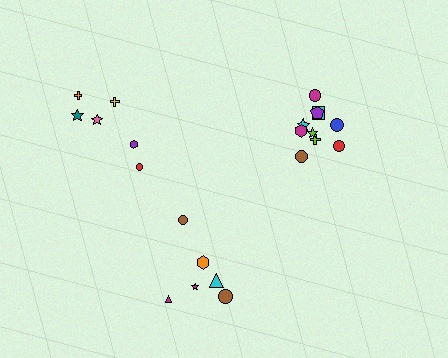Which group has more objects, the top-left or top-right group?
The top-right group.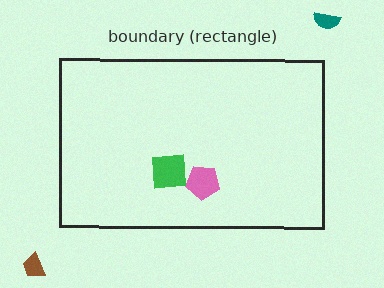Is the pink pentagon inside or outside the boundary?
Inside.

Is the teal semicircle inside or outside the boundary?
Outside.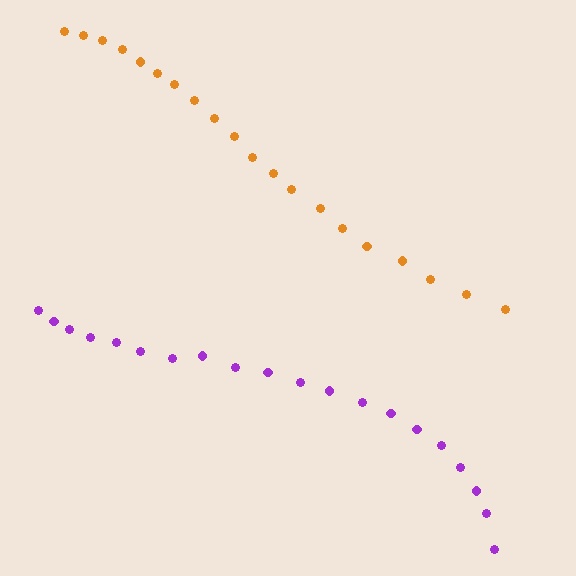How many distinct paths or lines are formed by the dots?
There are 2 distinct paths.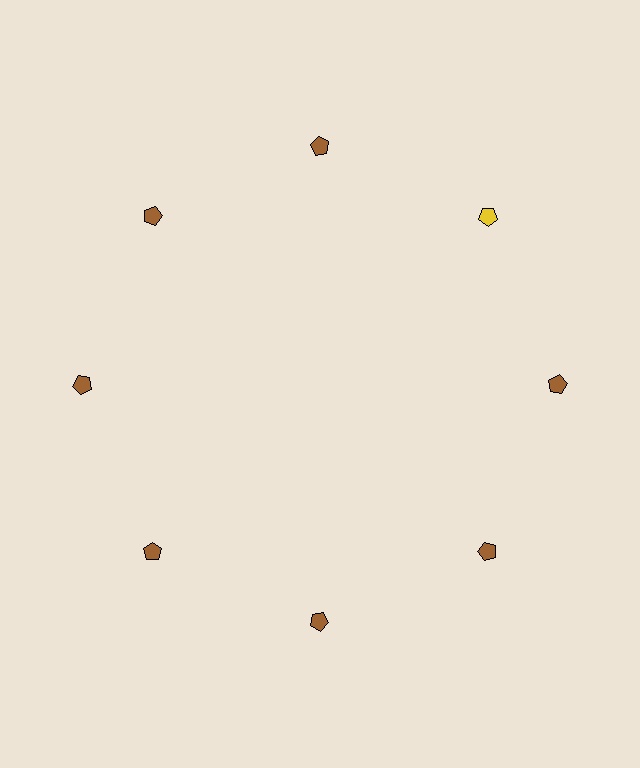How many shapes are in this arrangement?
There are 8 shapes arranged in a ring pattern.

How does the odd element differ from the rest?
It has a different color: yellow instead of brown.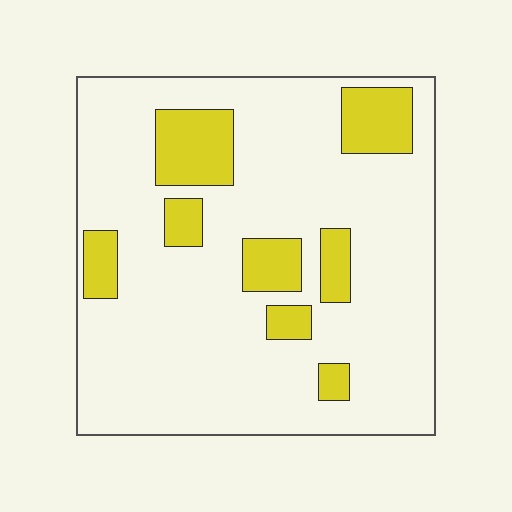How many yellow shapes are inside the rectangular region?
8.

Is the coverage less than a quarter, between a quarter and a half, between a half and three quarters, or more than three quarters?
Less than a quarter.